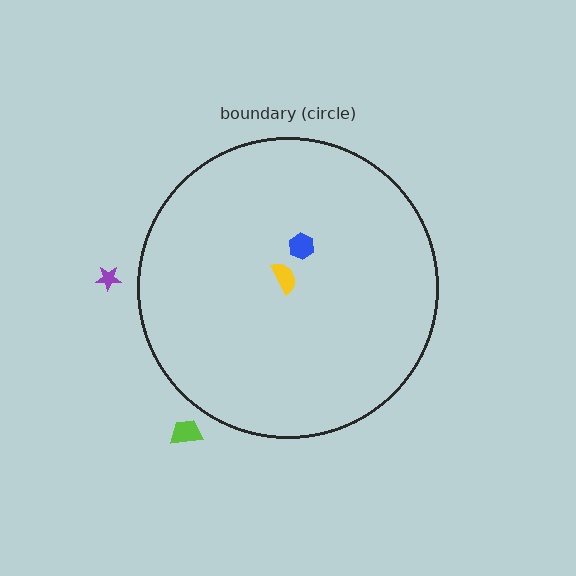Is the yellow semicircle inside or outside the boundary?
Inside.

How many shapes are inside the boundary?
2 inside, 2 outside.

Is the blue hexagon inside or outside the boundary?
Inside.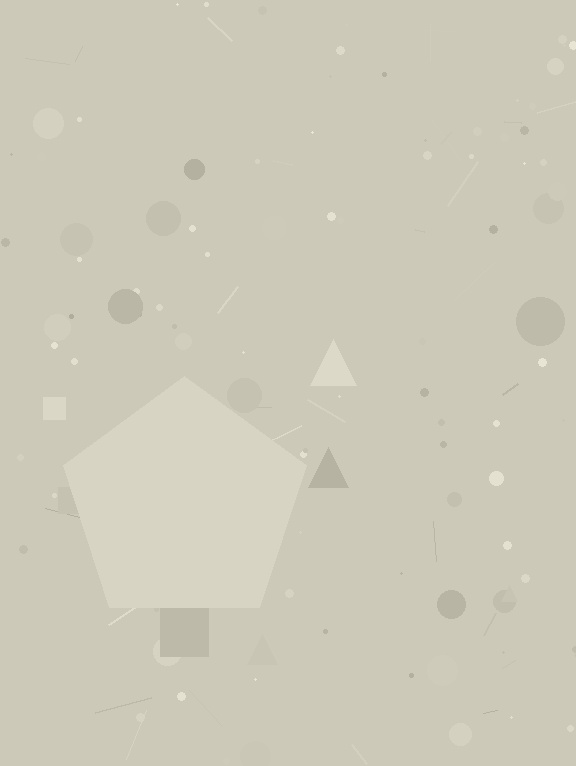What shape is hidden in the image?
A pentagon is hidden in the image.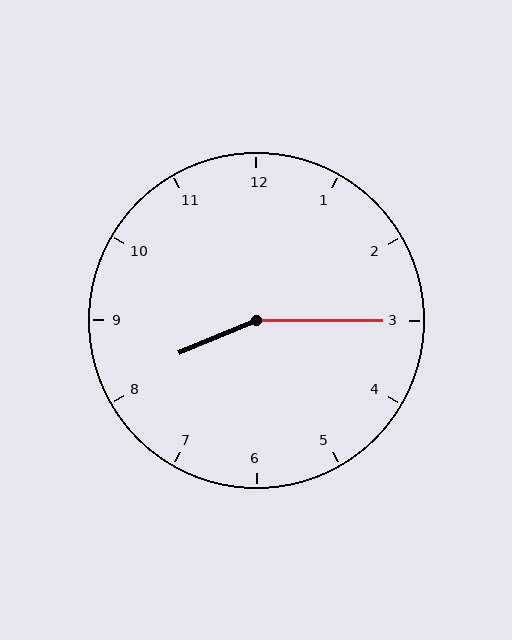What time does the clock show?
8:15.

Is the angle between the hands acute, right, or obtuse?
It is obtuse.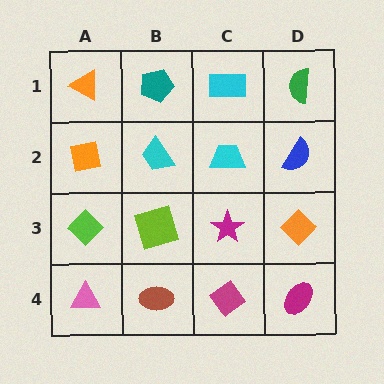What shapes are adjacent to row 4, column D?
An orange diamond (row 3, column D), a magenta diamond (row 4, column C).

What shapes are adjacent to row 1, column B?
A cyan trapezoid (row 2, column B), an orange triangle (row 1, column A), a cyan rectangle (row 1, column C).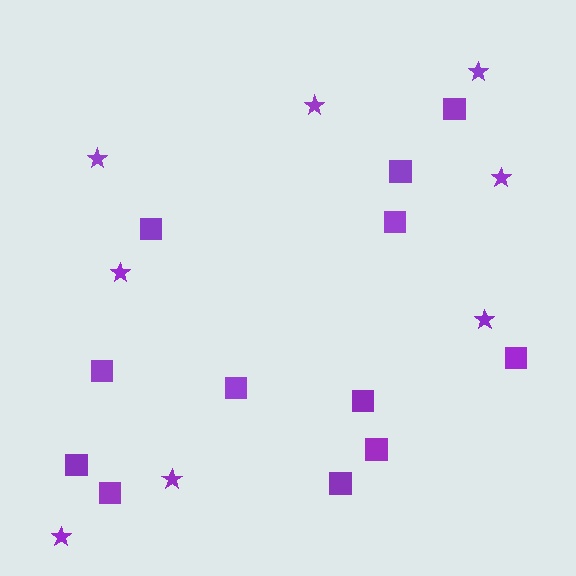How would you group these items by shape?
There are 2 groups: one group of stars (8) and one group of squares (12).